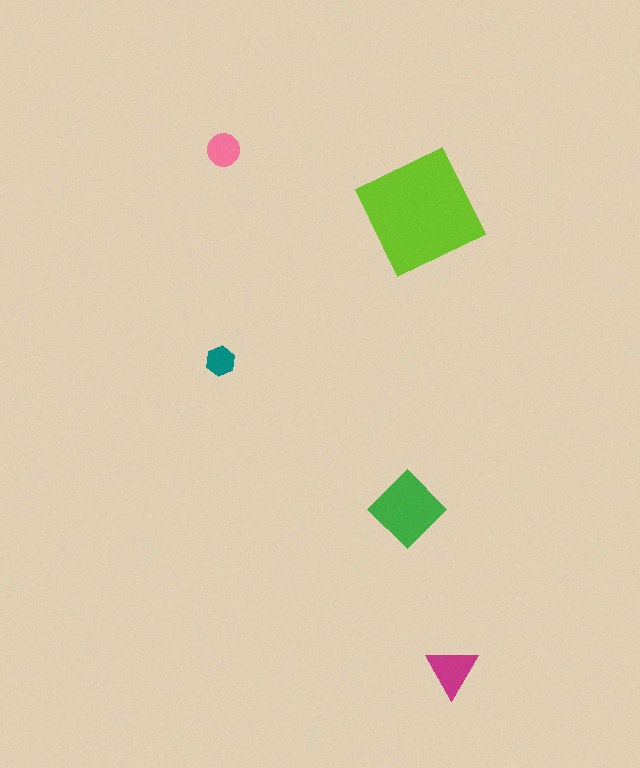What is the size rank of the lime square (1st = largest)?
1st.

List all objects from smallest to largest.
The teal hexagon, the pink circle, the magenta triangle, the green diamond, the lime square.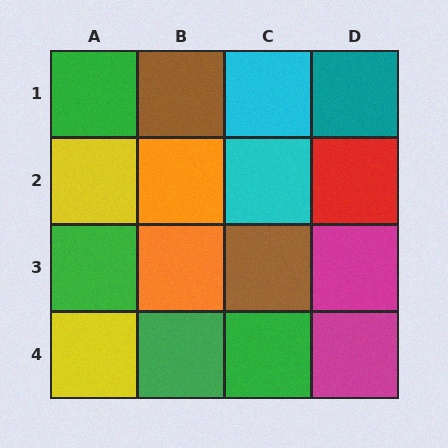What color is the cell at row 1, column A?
Green.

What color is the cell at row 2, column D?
Red.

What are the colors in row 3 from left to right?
Green, orange, brown, magenta.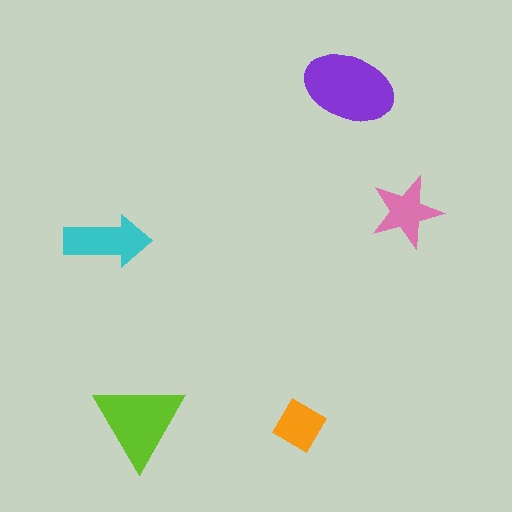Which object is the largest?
The purple ellipse.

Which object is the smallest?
The orange diamond.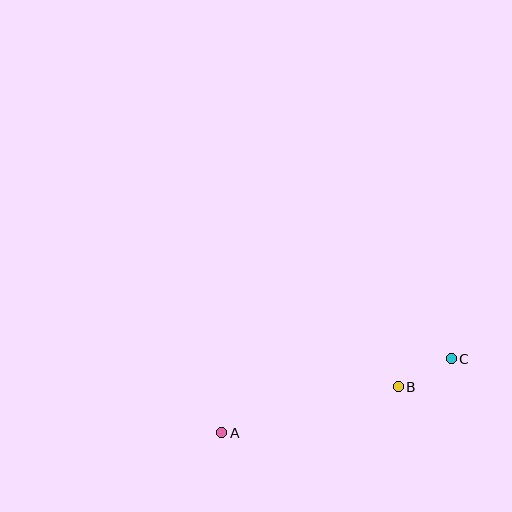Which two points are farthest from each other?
Points A and C are farthest from each other.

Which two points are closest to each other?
Points B and C are closest to each other.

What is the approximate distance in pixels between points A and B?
The distance between A and B is approximately 183 pixels.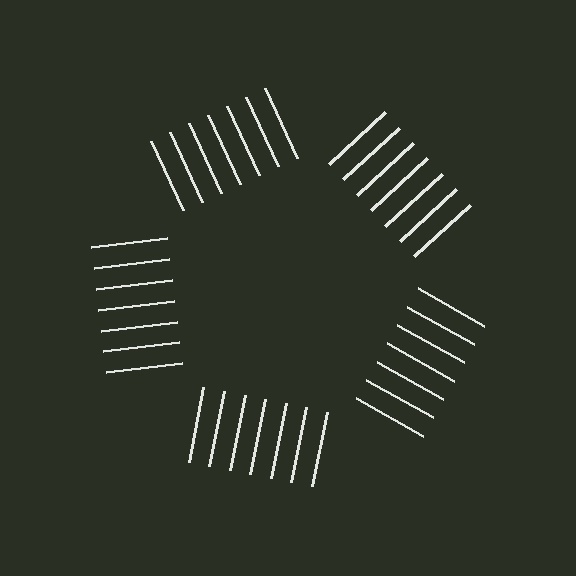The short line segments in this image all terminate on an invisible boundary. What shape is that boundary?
An illusory pentagon — the line segments terminate on its edges but no continuous stroke is drawn.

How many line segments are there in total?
35 — 7 along each of the 5 edges.